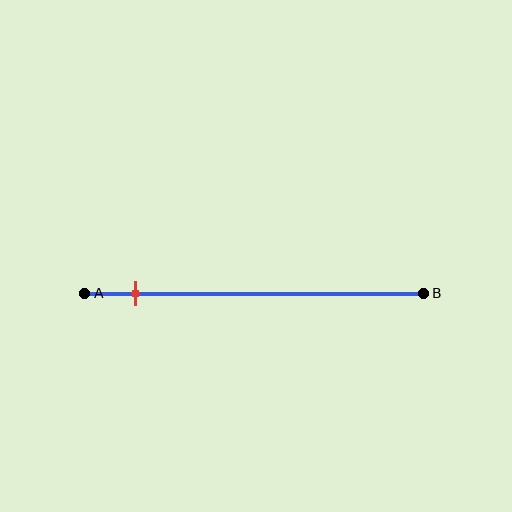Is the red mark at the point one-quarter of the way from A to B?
No, the mark is at about 15% from A, not at the 25% one-quarter point.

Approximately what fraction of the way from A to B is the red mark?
The red mark is approximately 15% of the way from A to B.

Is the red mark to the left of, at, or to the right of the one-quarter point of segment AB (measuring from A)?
The red mark is to the left of the one-quarter point of segment AB.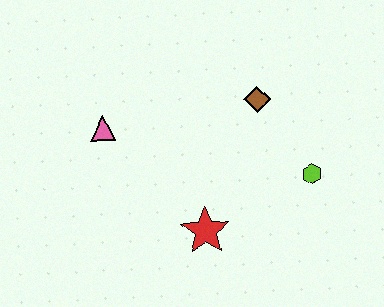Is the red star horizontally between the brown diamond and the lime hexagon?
No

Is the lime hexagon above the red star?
Yes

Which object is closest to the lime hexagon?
The brown diamond is closest to the lime hexagon.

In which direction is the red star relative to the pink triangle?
The red star is below the pink triangle.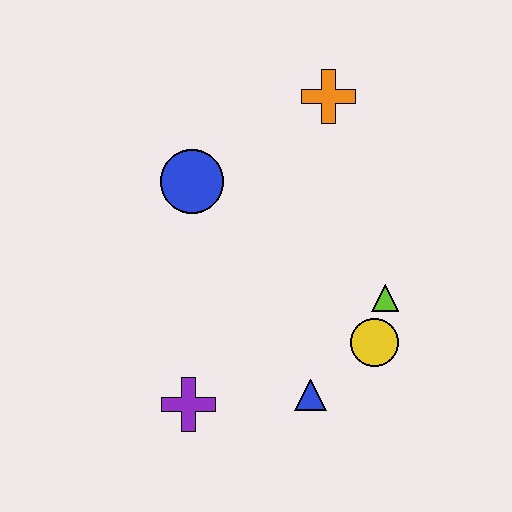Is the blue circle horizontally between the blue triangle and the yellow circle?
No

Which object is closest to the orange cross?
The blue circle is closest to the orange cross.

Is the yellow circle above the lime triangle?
No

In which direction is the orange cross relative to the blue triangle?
The orange cross is above the blue triangle.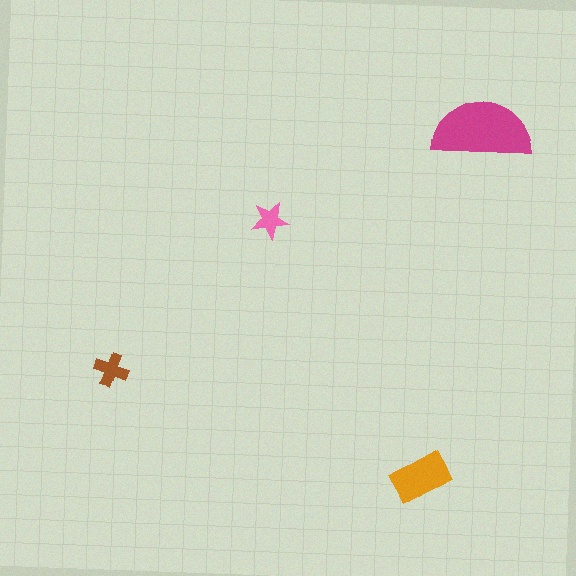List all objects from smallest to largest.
The pink star, the brown cross, the orange rectangle, the magenta semicircle.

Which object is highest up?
The magenta semicircle is topmost.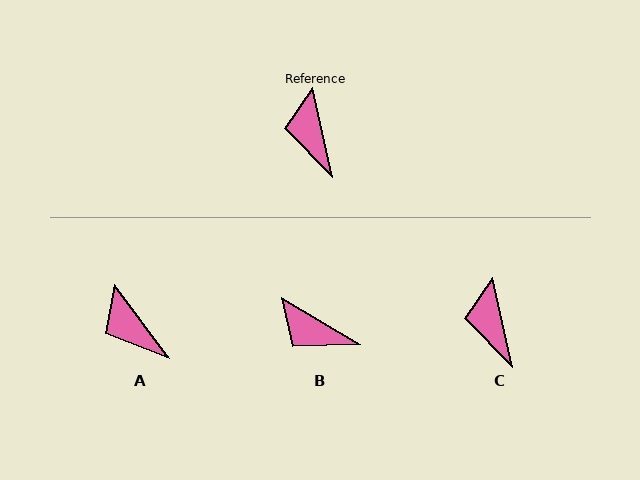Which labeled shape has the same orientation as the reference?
C.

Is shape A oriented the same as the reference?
No, it is off by about 24 degrees.